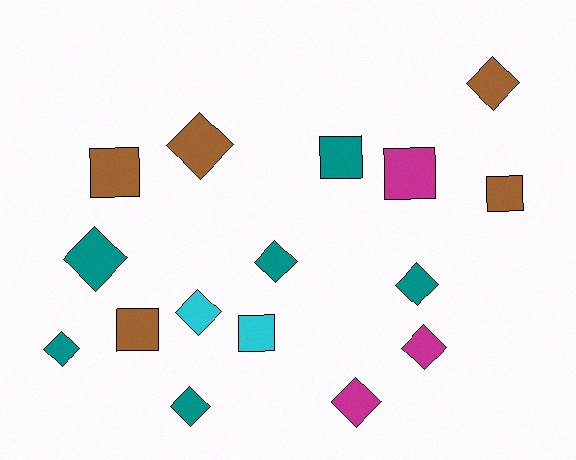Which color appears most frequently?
Teal, with 6 objects.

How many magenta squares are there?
There is 1 magenta square.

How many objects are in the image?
There are 16 objects.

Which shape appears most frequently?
Diamond, with 10 objects.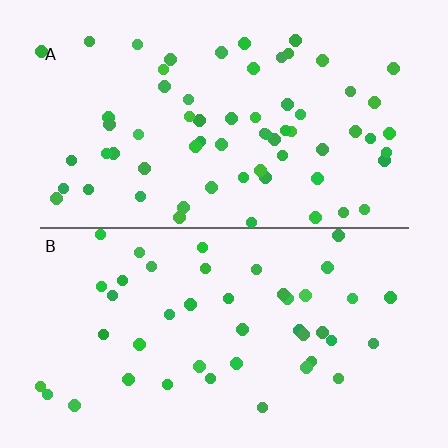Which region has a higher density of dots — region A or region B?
A (the top).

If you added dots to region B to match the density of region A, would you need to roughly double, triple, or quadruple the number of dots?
Approximately double.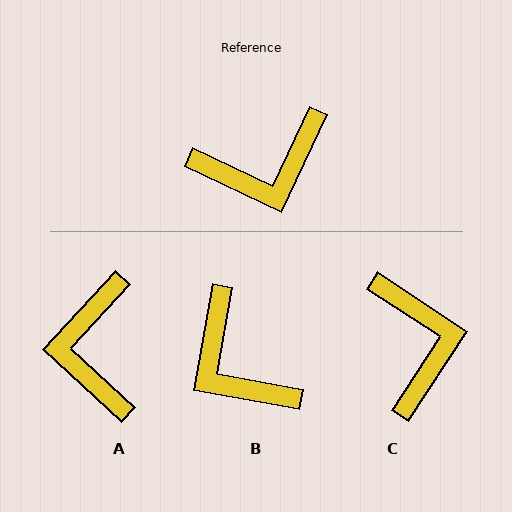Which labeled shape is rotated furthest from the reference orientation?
A, about 108 degrees away.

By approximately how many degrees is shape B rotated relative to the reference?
Approximately 75 degrees clockwise.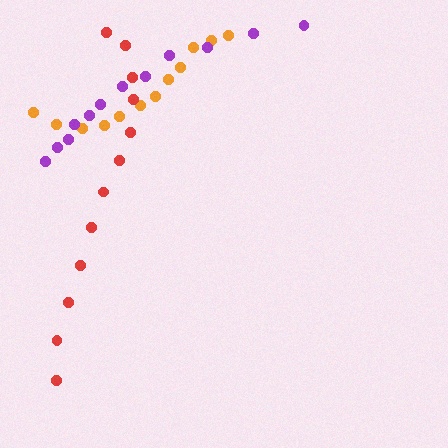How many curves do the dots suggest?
There are 3 distinct paths.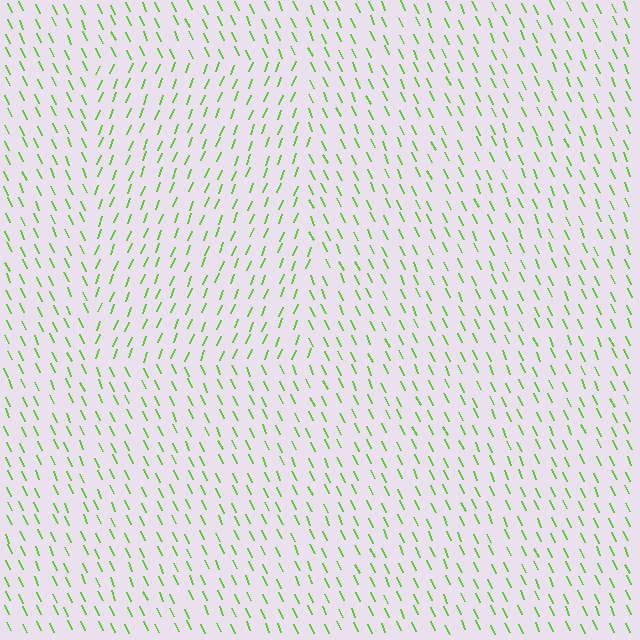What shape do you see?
I see a rectangle.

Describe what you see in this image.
The image is filled with small lime line segments. A rectangle region in the image has lines oriented differently from the surrounding lines, creating a visible texture boundary.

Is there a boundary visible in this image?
Yes, there is a texture boundary formed by a change in line orientation.